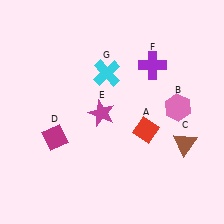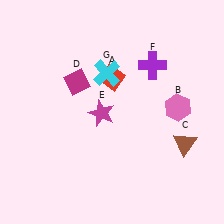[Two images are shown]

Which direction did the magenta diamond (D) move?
The magenta diamond (D) moved up.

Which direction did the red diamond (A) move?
The red diamond (A) moved up.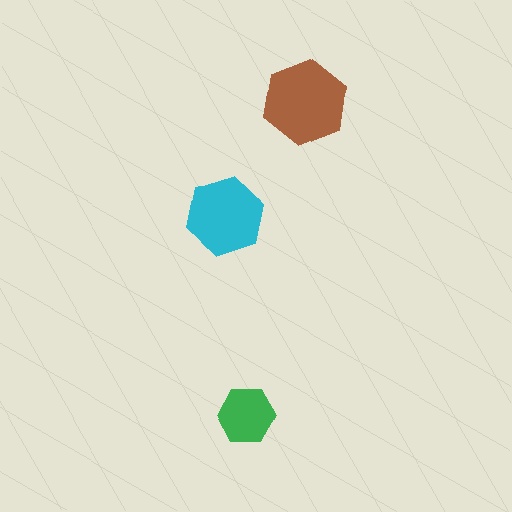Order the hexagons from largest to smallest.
the brown one, the cyan one, the green one.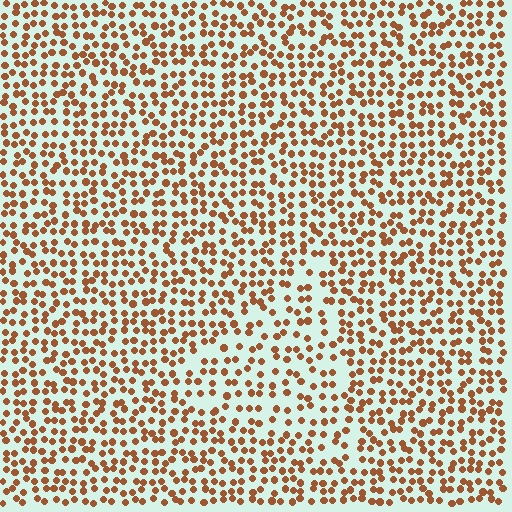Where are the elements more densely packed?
The elements are more densely packed outside the triangle boundary.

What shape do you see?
I see a triangle.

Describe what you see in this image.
The image contains small brown elements arranged at two different densities. A triangle-shaped region is visible where the elements are less densely packed than the surrounding area.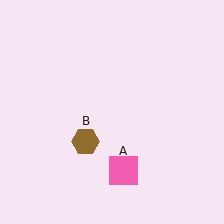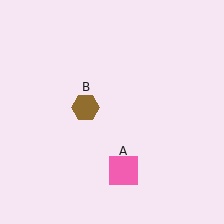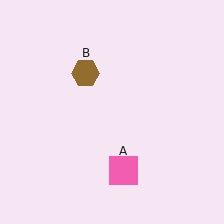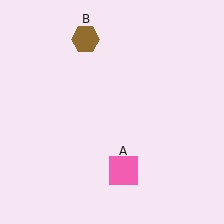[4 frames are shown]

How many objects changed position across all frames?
1 object changed position: brown hexagon (object B).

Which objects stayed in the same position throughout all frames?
Pink square (object A) remained stationary.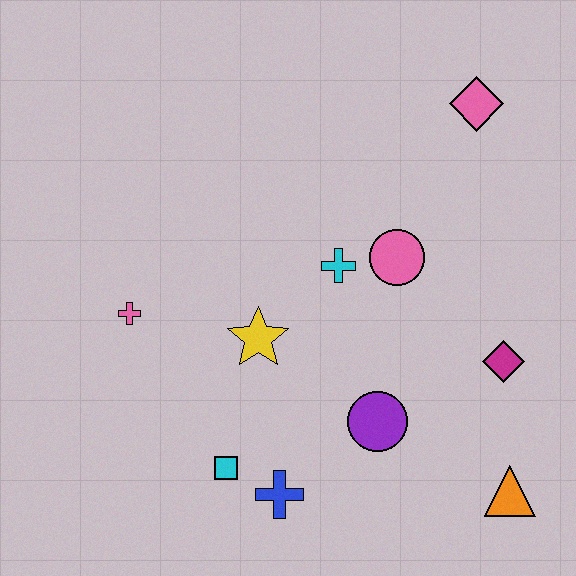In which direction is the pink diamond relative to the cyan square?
The pink diamond is above the cyan square.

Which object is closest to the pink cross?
The yellow star is closest to the pink cross.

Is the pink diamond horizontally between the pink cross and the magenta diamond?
Yes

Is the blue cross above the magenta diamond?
No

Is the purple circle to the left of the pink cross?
No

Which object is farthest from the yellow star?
The pink diamond is farthest from the yellow star.